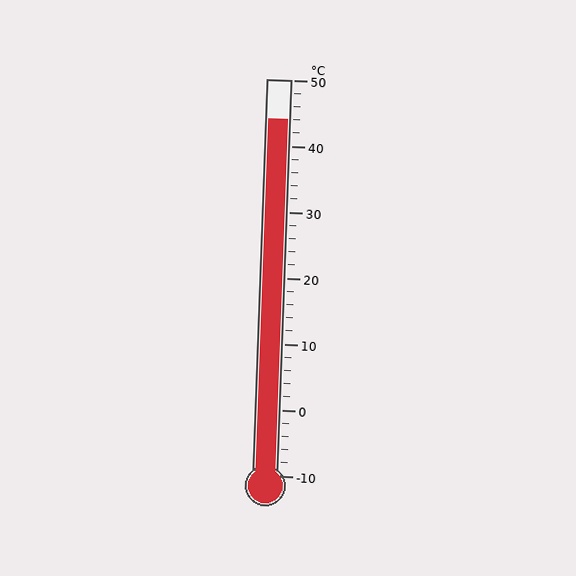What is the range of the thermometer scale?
The thermometer scale ranges from -10°C to 50°C.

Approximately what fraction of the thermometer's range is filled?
The thermometer is filled to approximately 90% of its range.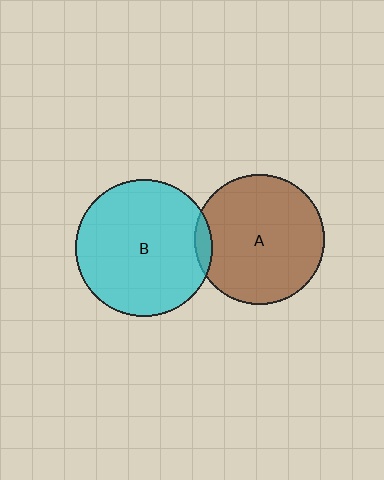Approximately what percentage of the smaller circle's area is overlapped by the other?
Approximately 5%.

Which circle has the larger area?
Circle B (cyan).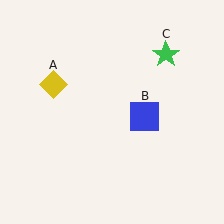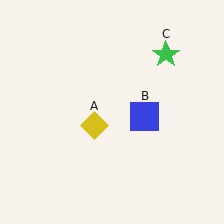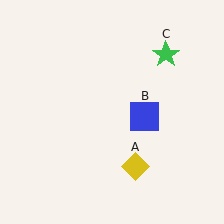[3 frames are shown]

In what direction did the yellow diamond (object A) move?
The yellow diamond (object A) moved down and to the right.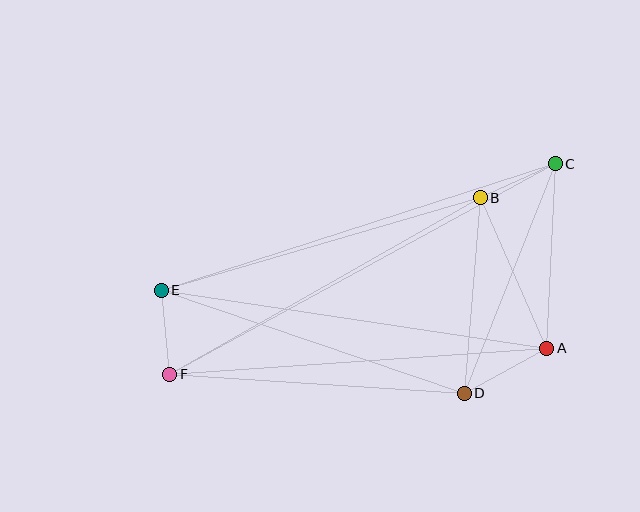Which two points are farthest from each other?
Points C and F are farthest from each other.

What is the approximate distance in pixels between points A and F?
The distance between A and F is approximately 378 pixels.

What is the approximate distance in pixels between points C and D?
The distance between C and D is approximately 247 pixels.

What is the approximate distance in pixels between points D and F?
The distance between D and F is approximately 295 pixels.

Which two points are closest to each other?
Points B and C are closest to each other.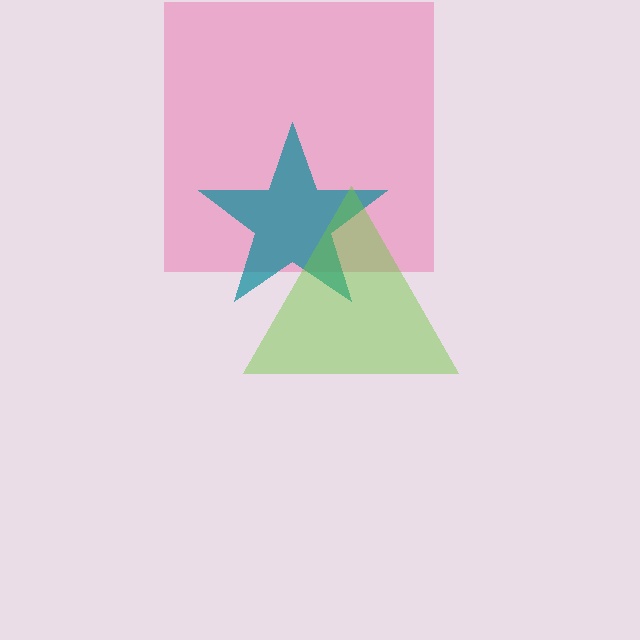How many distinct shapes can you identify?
There are 3 distinct shapes: a pink square, a teal star, a lime triangle.